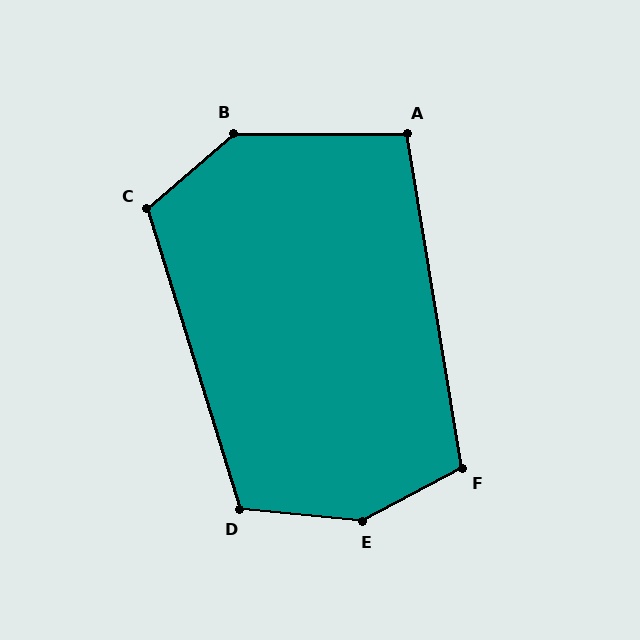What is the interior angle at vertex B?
Approximately 139 degrees (obtuse).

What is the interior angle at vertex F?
Approximately 109 degrees (obtuse).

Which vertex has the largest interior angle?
E, at approximately 147 degrees.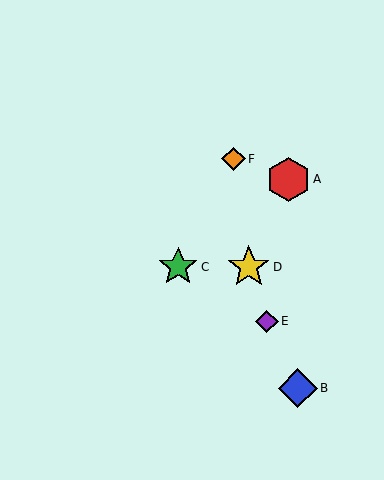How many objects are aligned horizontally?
2 objects (C, D) are aligned horizontally.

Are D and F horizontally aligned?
No, D is at y≈267 and F is at y≈159.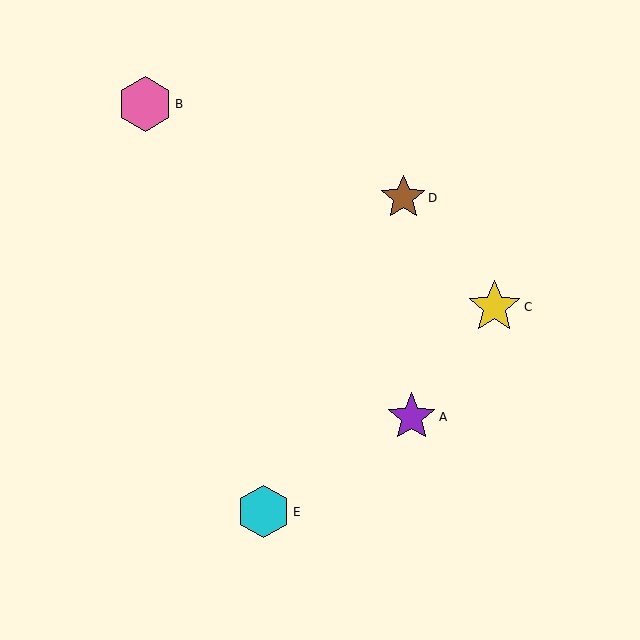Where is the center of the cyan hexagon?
The center of the cyan hexagon is at (263, 512).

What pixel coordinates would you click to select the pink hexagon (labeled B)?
Click at (145, 104) to select the pink hexagon B.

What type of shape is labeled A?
Shape A is a purple star.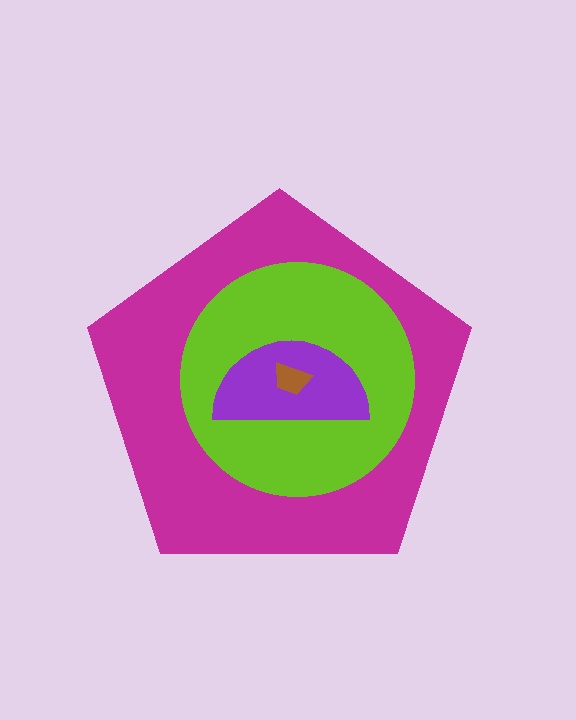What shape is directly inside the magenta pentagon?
The lime circle.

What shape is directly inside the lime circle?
The purple semicircle.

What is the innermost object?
The brown trapezoid.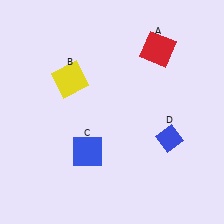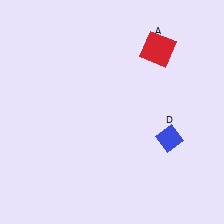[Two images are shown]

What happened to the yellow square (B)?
The yellow square (B) was removed in Image 2. It was in the top-left area of Image 1.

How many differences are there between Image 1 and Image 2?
There are 2 differences between the two images.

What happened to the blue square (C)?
The blue square (C) was removed in Image 2. It was in the bottom-left area of Image 1.